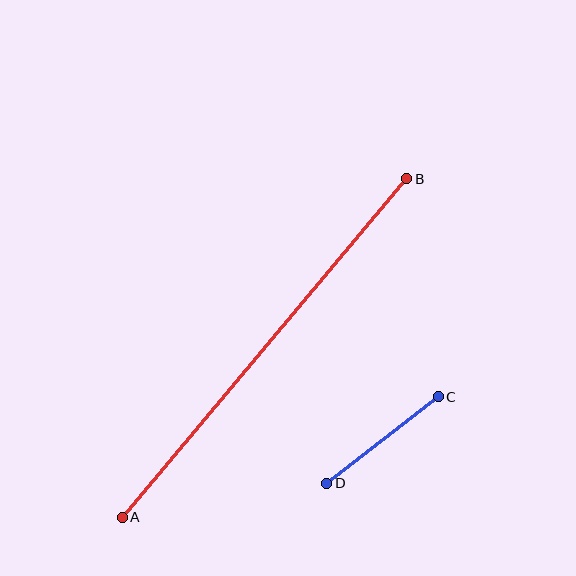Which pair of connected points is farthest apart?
Points A and B are farthest apart.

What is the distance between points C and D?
The distance is approximately 141 pixels.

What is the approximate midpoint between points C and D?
The midpoint is at approximately (383, 440) pixels.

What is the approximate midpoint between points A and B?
The midpoint is at approximately (265, 348) pixels.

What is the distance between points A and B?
The distance is approximately 443 pixels.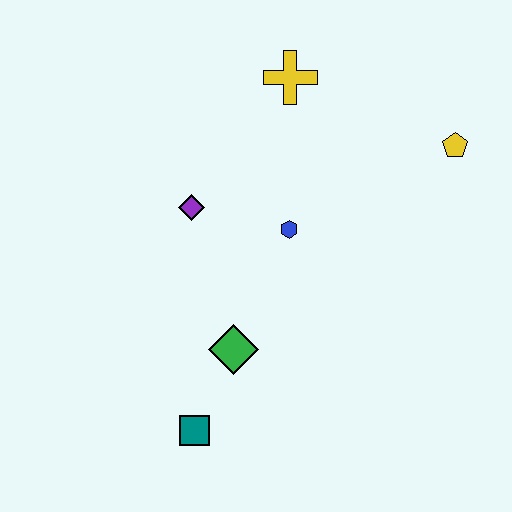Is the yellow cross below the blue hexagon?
No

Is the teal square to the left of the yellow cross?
Yes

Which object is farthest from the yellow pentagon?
The teal square is farthest from the yellow pentagon.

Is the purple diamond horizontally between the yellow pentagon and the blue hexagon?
No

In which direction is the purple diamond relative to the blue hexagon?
The purple diamond is to the left of the blue hexagon.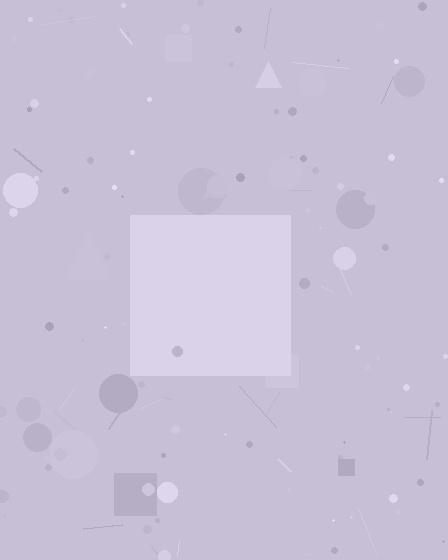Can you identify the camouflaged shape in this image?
The camouflaged shape is a square.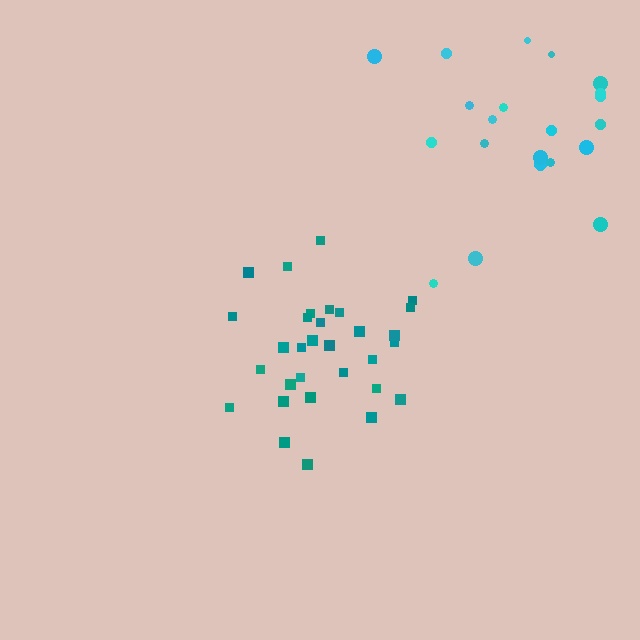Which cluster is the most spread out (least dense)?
Cyan.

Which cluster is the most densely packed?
Teal.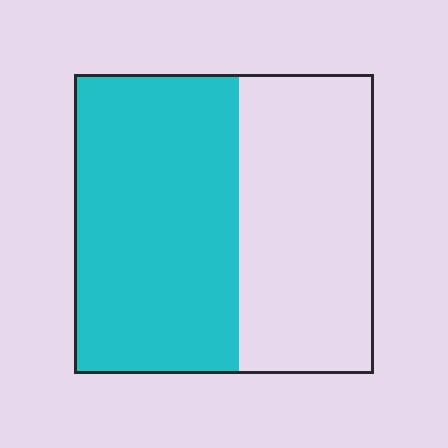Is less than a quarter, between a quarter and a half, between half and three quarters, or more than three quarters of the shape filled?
Between half and three quarters.